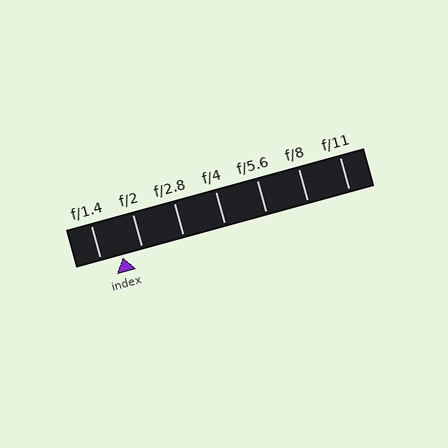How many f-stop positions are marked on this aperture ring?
There are 7 f-stop positions marked.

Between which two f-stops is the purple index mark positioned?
The index mark is between f/1.4 and f/2.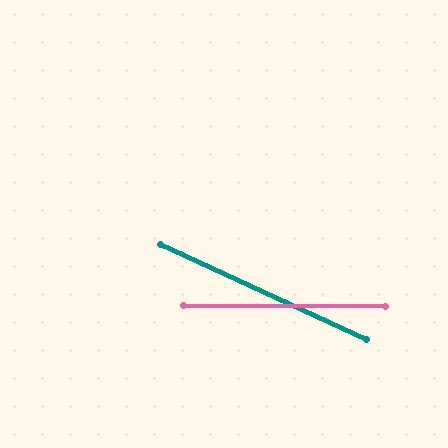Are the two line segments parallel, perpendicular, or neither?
Neither parallel nor perpendicular — they differ by about 25°.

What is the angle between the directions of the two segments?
Approximately 25 degrees.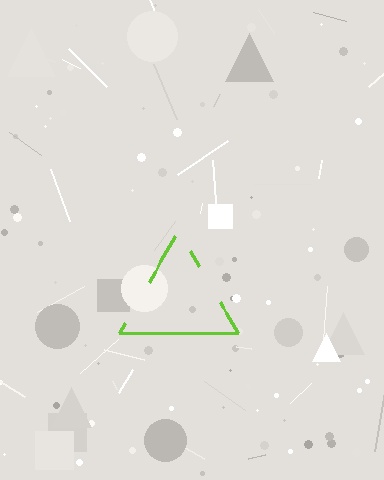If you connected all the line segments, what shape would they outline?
They would outline a triangle.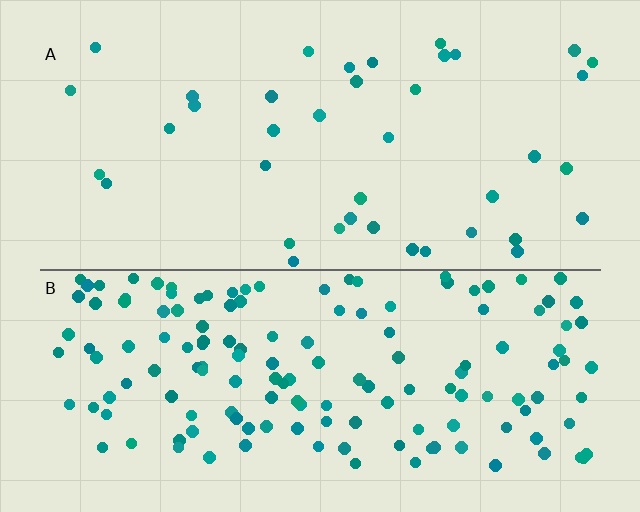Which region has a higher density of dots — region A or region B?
B (the bottom).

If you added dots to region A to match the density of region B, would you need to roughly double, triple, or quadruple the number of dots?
Approximately quadruple.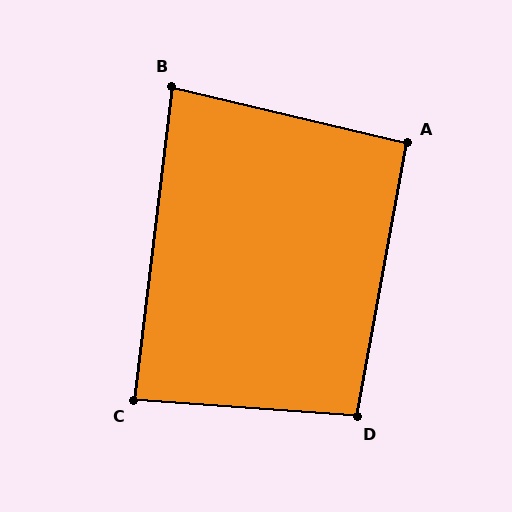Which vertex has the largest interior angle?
D, at approximately 96 degrees.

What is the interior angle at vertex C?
Approximately 87 degrees (approximately right).